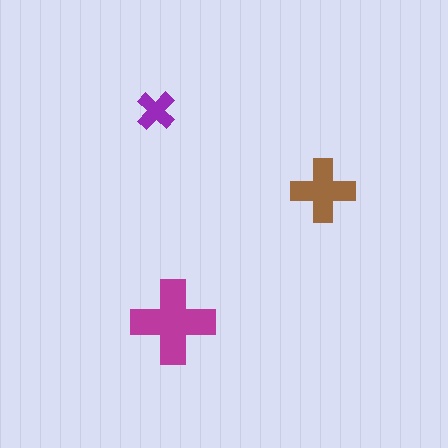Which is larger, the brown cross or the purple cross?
The brown one.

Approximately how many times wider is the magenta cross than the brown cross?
About 1.5 times wider.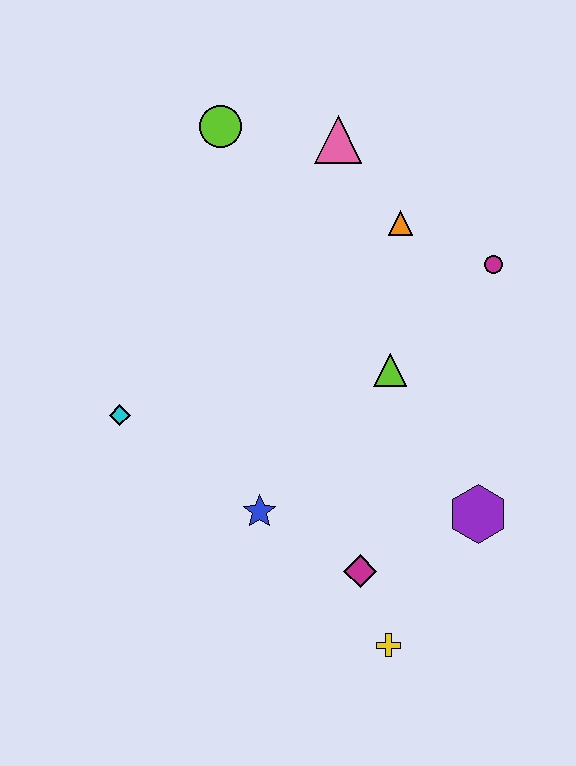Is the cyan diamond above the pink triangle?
No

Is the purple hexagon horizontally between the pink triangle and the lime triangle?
No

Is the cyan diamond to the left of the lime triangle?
Yes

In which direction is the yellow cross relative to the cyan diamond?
The yellow cross is to the right of the cyan diamond.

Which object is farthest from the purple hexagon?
The lime circle is farthest from the purple hexagon.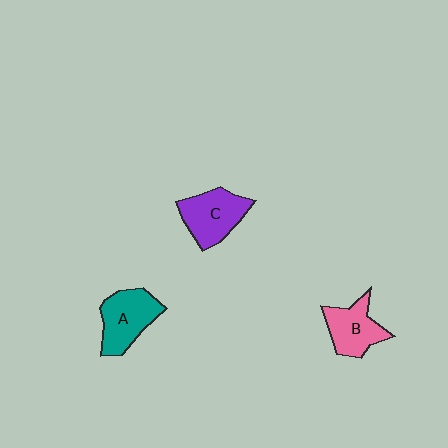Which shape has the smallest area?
Shape B (pink).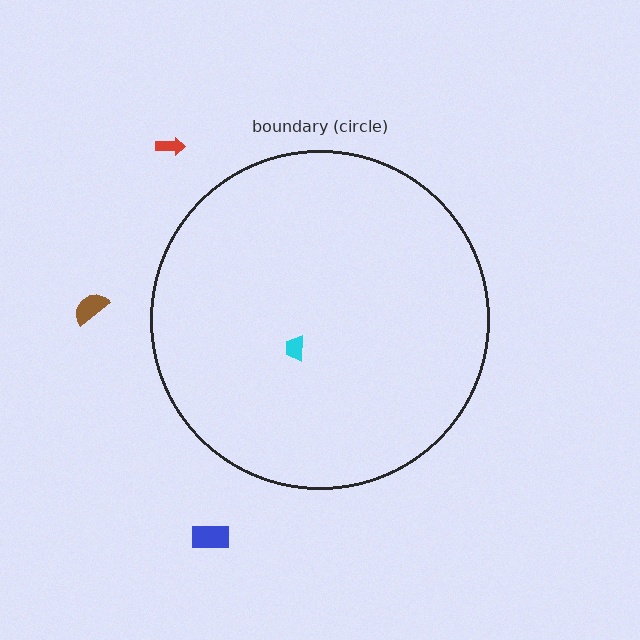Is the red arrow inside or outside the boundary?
Outside.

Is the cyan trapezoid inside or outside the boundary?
Inside.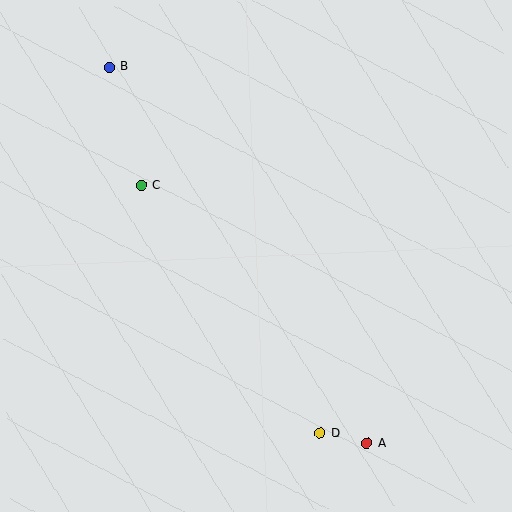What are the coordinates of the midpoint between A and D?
The midpoint between A and D is at (343, 438).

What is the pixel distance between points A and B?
The distance between A and B is 456 pixels.